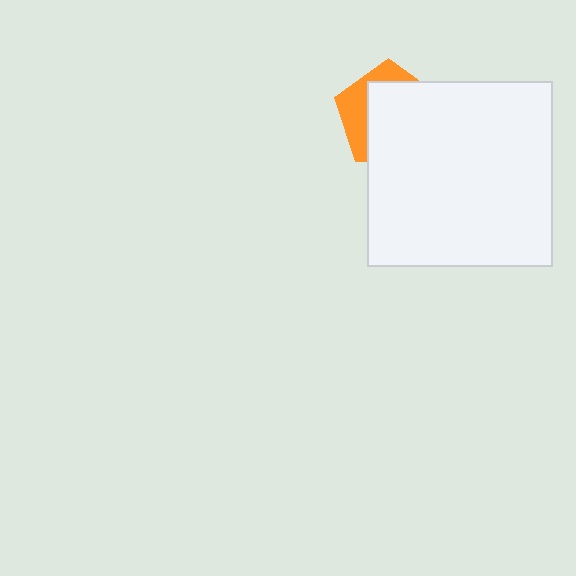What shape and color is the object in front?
The object in front is a white square.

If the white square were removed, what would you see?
You would see the complete orange pentagon.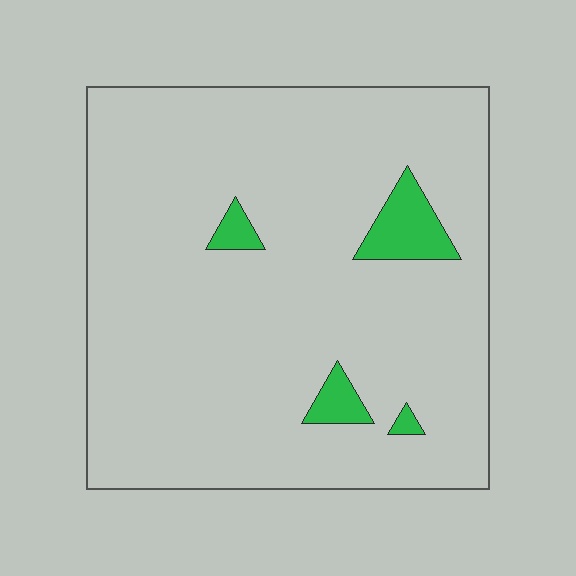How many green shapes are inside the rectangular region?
4.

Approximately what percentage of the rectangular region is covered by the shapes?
Approximately 5%.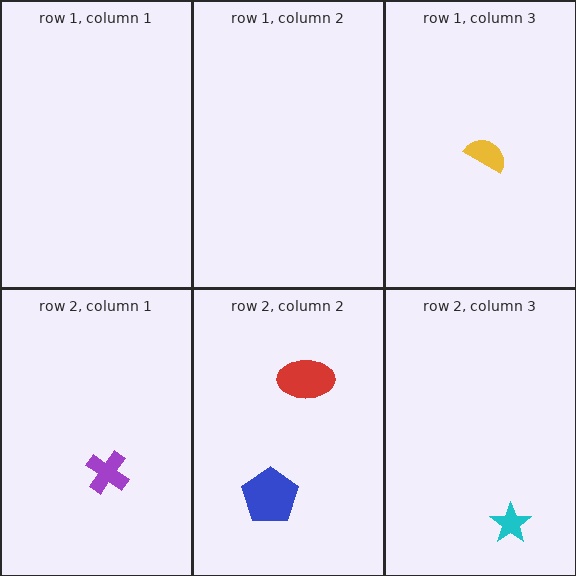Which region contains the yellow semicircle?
The row 1, column 3 region.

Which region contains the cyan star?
The row 2, column 3 region.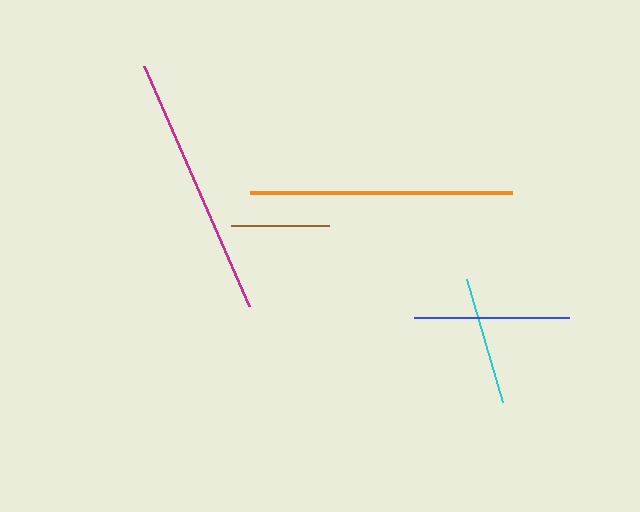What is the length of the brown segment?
The brown segment is approximately 98 pixels long.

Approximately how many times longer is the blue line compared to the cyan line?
The blue line is approximately 1.2 times the length of the cyan line.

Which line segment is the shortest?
The brown line is the shortest at approximately 98 pixels.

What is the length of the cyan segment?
The cyan segment is approximately 128 pixels long.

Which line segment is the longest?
The magenta line is the longest at approximately 261 pixels.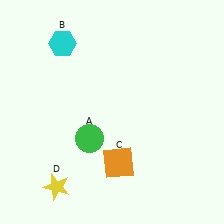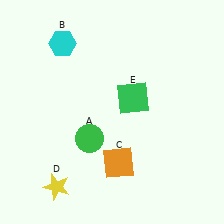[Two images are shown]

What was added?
A green square (E) was added in Image 2.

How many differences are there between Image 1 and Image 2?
There is 1 difference between the two images.